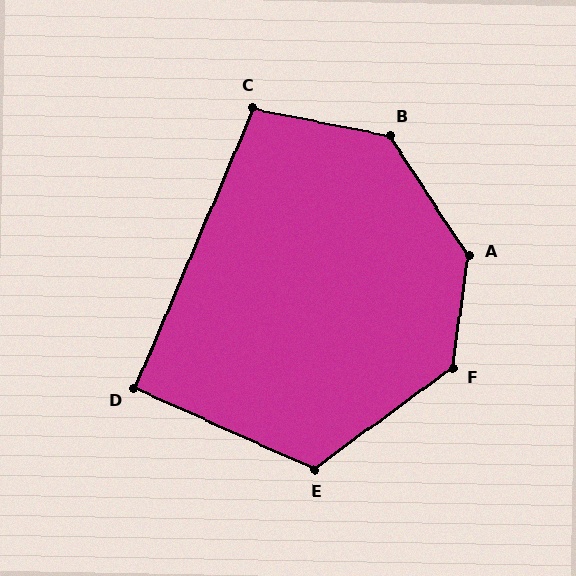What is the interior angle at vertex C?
Approximately 102 degrees (obtuse).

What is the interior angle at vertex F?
Approximately 134 degrees (obtuse).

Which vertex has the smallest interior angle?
D, at approximately 92 degrees.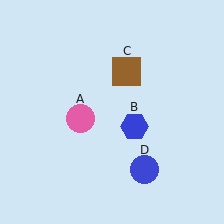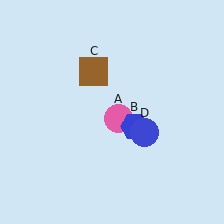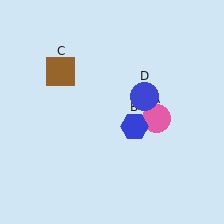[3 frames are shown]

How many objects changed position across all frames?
3 objects changed position: pink circle (object A), brown square (object C), blue circle (object D).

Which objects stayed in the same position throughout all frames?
Blue hexagon (object B) remained stationary.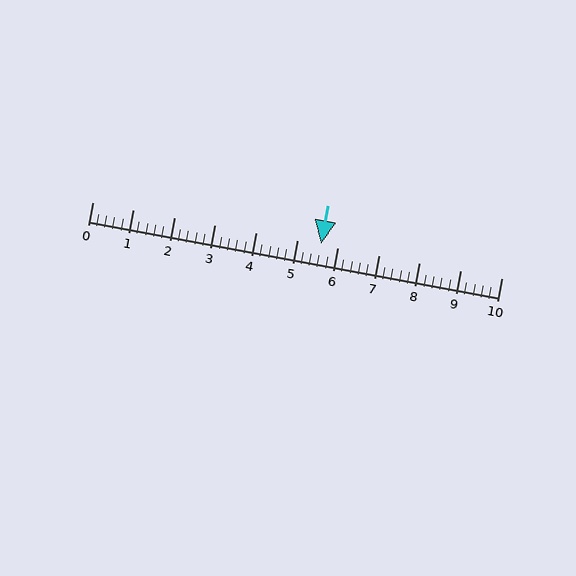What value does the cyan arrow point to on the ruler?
The cyan arrow points to approximately 5.6.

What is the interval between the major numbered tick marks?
The major tick marks are spaced 1 units apart.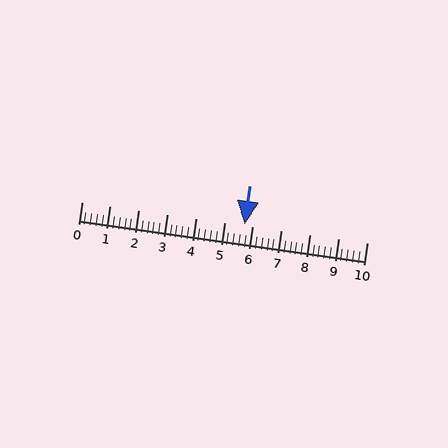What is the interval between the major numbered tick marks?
The major tick marks are spaced 1 units apart.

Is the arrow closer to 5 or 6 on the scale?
The arrow is closer to 6.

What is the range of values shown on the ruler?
The ruler shows values from 0 to 10.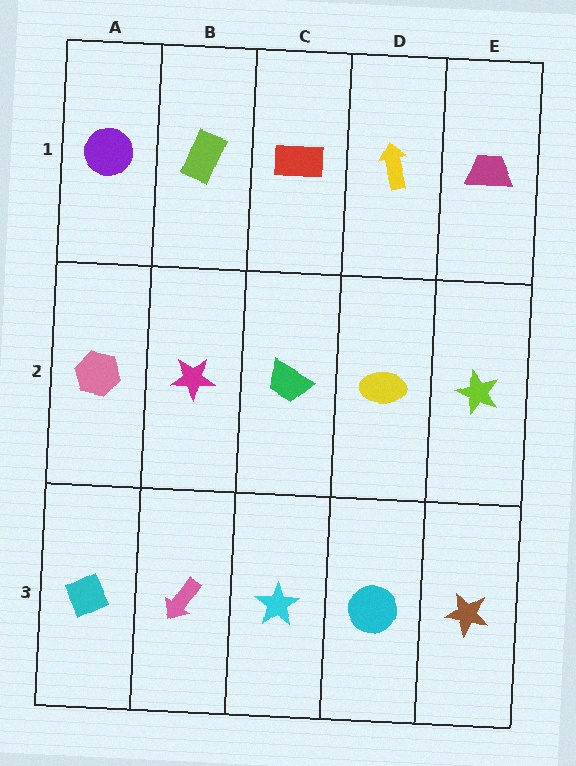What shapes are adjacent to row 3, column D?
A yellow ellipse (row 2, column D), a cyan star (row 3, column C), a brown star (row 3, column E).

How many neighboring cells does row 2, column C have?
4.